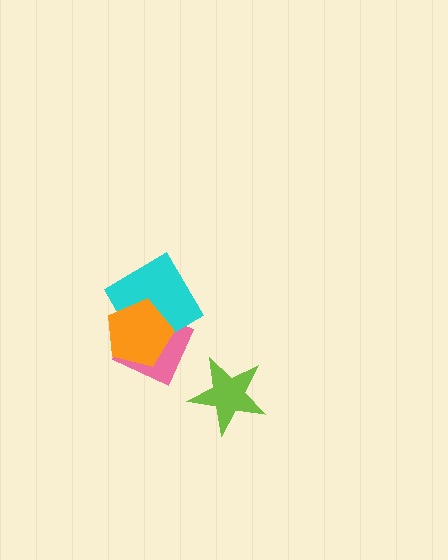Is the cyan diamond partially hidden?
Yes, it is partially covered by another shape.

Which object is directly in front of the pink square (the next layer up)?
The cyan diamond is directly in front of the pink square.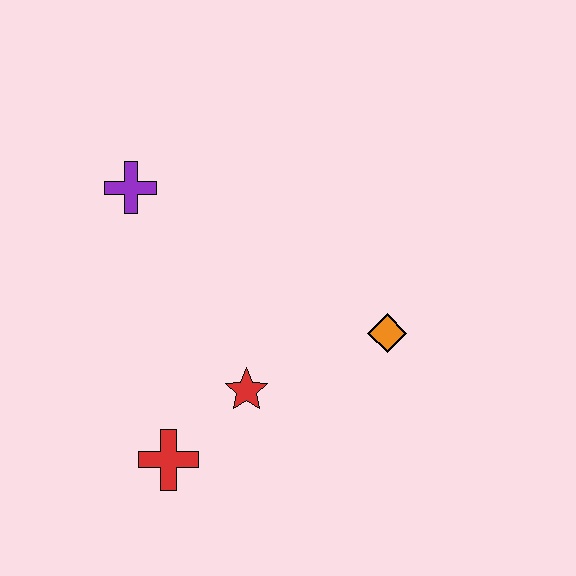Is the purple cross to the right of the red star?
No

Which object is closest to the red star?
The red cross is closest to the red star.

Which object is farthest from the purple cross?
The orange diamond is farthest from the purple cross.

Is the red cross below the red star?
Yes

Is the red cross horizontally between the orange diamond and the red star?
No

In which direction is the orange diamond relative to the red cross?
The orange diamond is to the right of the red cross.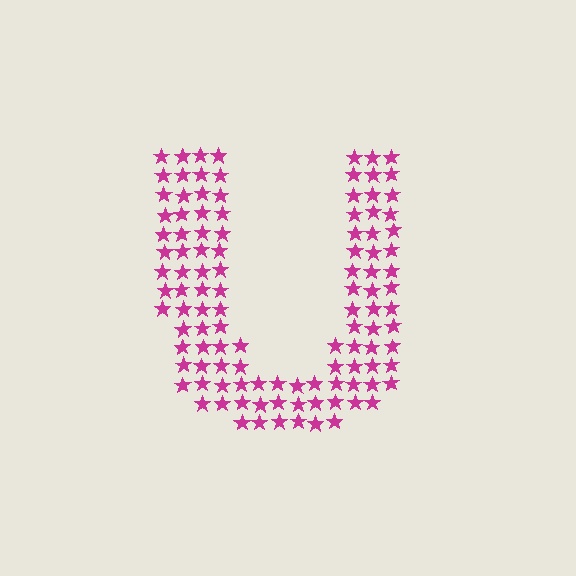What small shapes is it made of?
It is made of small stars.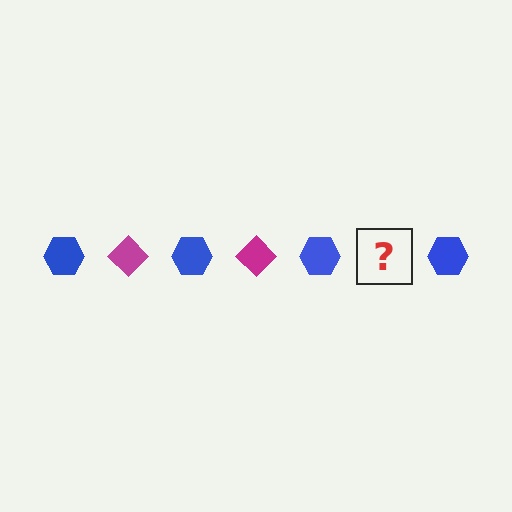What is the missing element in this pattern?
The missing element is a magenta diamond.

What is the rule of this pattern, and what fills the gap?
The rule is that the pattern alternates between blue hexagon and magenta diamond. The gap should be filled with a magenta diamond.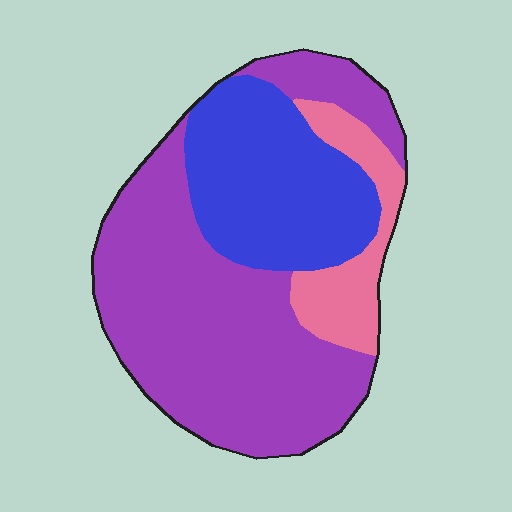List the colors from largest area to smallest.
From largest to smallest: purple, blue, pink.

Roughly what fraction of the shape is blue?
Blue covers 29% of the shape.